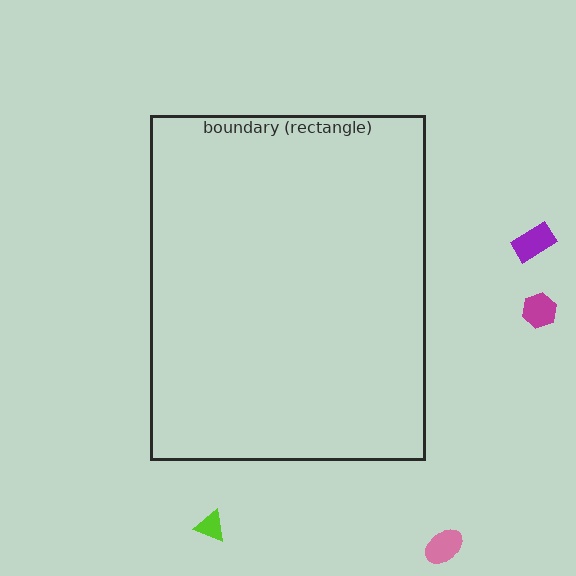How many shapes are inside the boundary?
0 inside, 4 outside.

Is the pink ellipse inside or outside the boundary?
Outside.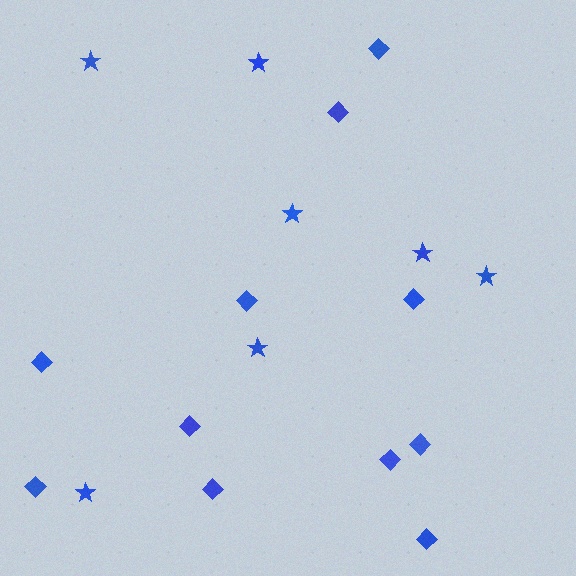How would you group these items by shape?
There are 2 groups: one group of diamonds (11) and one group of stars (7).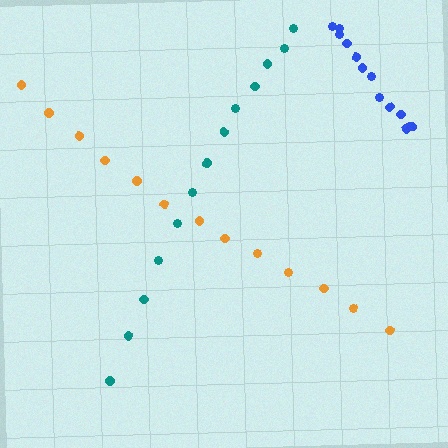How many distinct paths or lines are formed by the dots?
There are 3 distinct paths.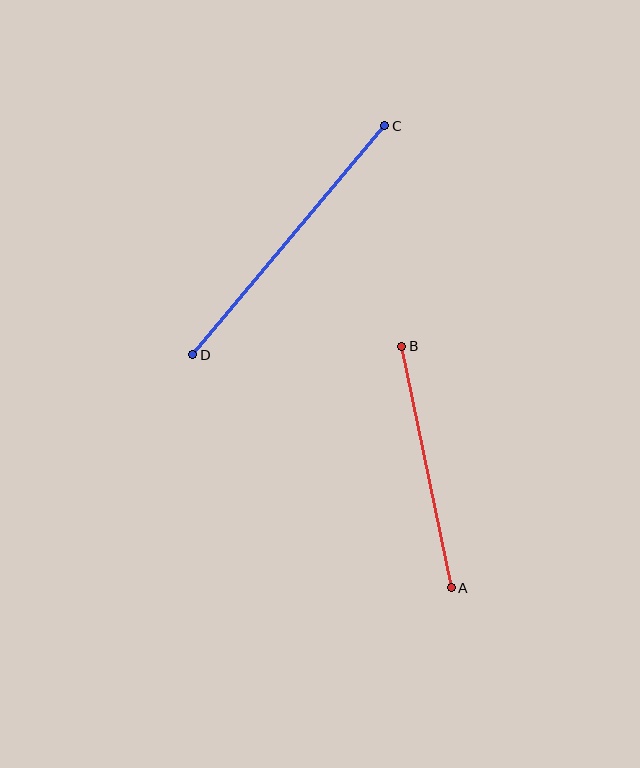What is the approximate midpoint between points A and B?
The midpoint is at approximately (426, 467) pixels.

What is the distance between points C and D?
The distance is approximately 299 pixels.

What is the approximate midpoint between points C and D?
The midpoint is at approximately (289, 240) pixels.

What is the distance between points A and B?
The distance is approximately 247 pixels.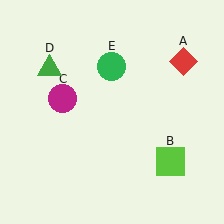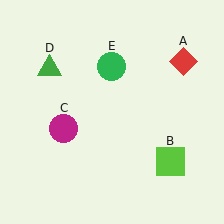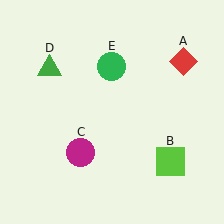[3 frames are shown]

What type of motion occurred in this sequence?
The magenta circle (object C) rotated counterclockwise around the center of the scene.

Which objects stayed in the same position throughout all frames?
Red diamond (object A) and lime square (object B) and green triangle (object D) and green circle (object E) remained stationary.